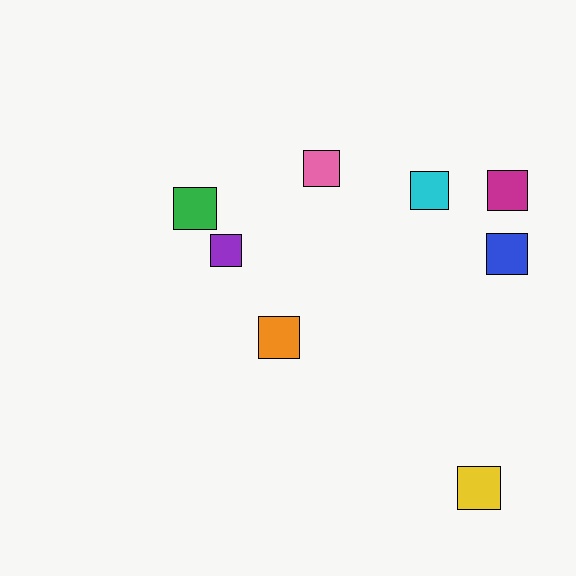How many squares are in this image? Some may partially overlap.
There are 8 squares.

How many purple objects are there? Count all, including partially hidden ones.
There is 1 purple object.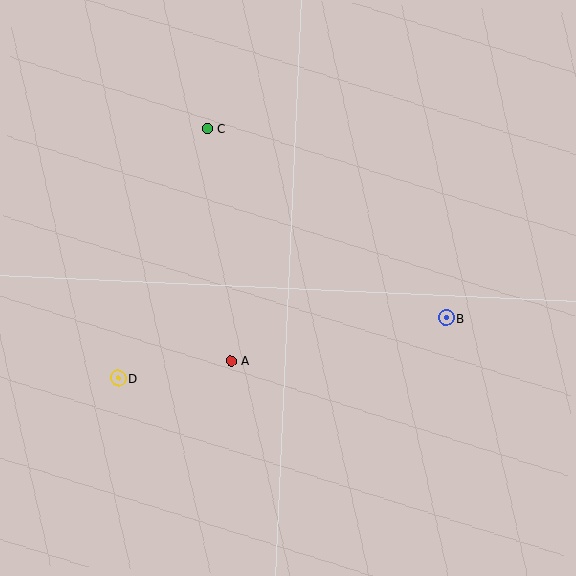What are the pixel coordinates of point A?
Point A is at (231, 361).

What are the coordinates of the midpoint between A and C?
The midpoint between A and C is at (219, 245).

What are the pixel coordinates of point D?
Point D is at (118, 378).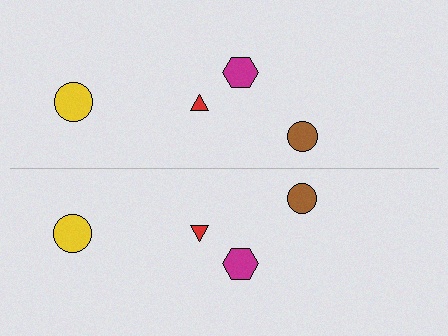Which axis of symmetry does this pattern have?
The pattern has a horizontal axis of symmetry running through the center of the image.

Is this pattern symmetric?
Yes, this pattern has bilateral (reflection) symmetry.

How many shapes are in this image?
There are 8 shapes in this image.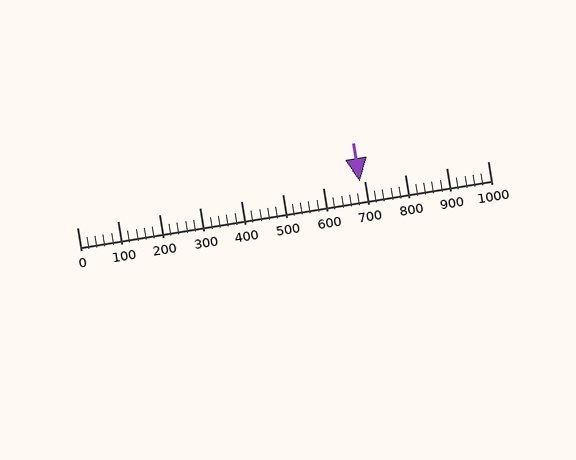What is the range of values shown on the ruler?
The ruler shows values from 0 to 1000.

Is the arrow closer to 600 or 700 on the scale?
The arrow is closer to 700.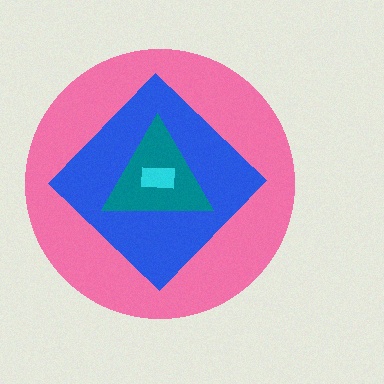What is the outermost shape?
The pink circle.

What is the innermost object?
The cyan rectangle.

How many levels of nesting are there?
4.